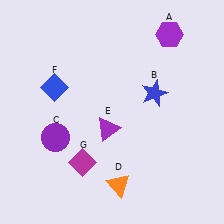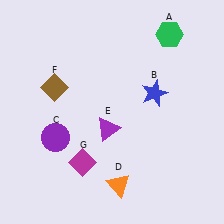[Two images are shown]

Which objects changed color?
A changed from purple to green. F changed from blue to brown.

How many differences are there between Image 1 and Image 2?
There are 2 differences between the two images.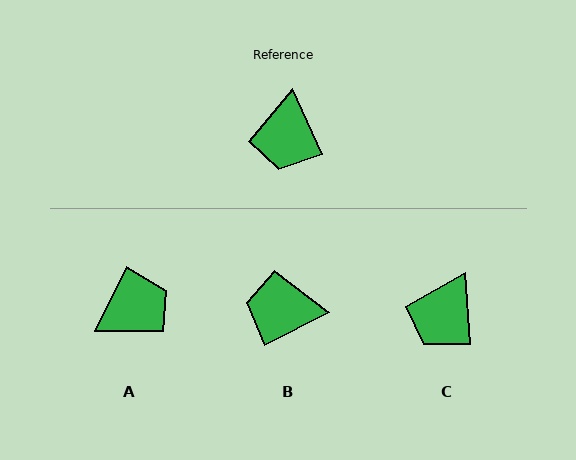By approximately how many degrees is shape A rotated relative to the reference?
Approximately 129 degrees counter-clockwise.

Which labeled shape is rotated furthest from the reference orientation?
A, about 129 degrees away.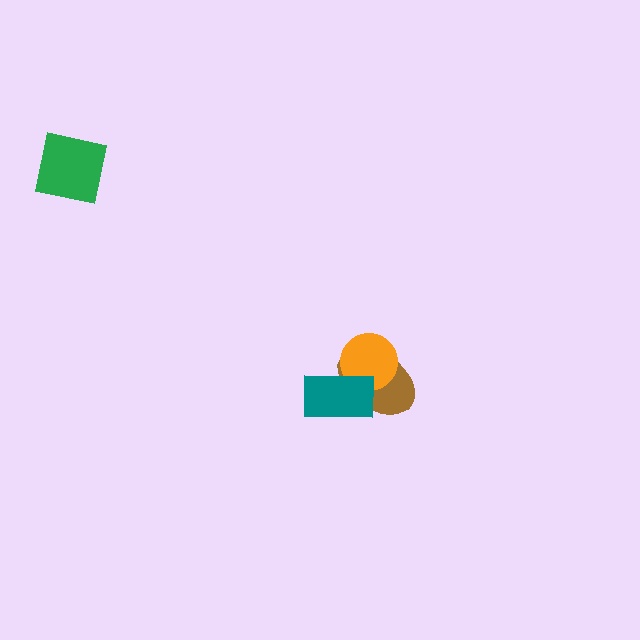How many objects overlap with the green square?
0 objects overlap with the green square.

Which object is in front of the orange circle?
The teal rectangle is in front of the orange circle.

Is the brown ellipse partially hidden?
Yes, it is partially covered by another shape.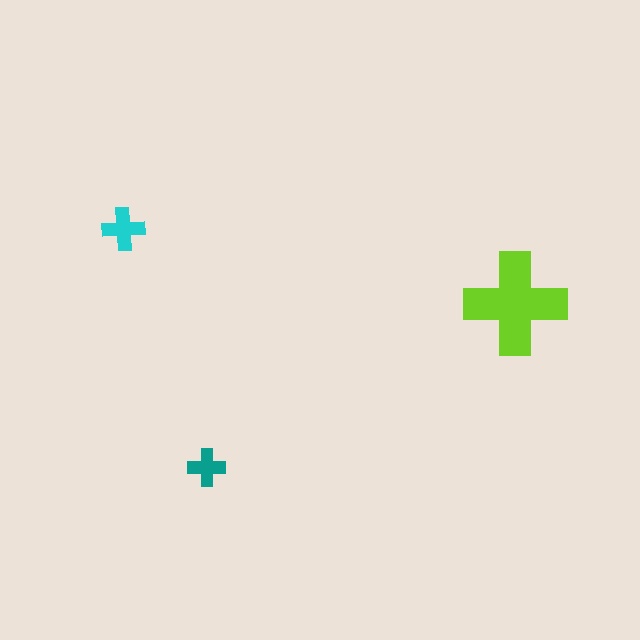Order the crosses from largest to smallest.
the lime one, the cyan one, the teal one.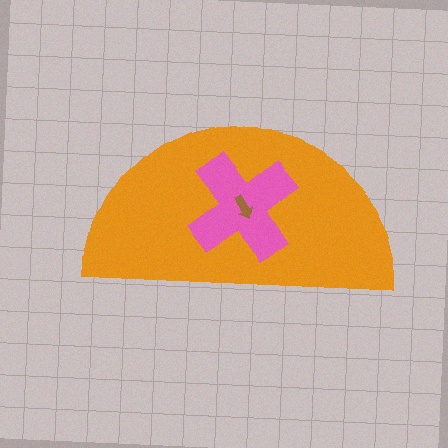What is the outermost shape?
The orange semicircle.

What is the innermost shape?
The brown arrow.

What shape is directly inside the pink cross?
The brown arrow.